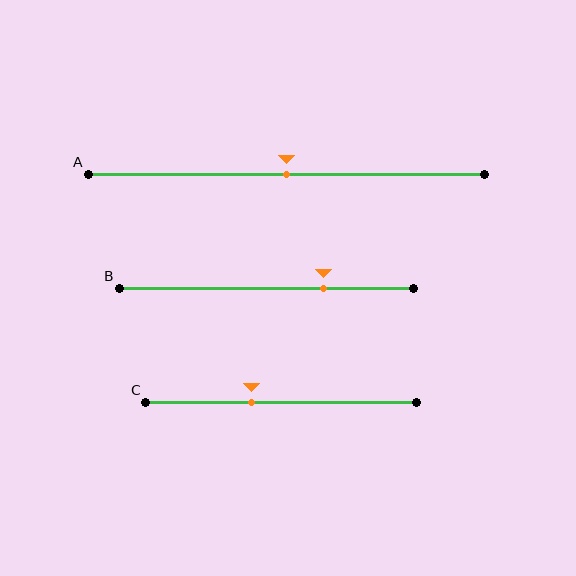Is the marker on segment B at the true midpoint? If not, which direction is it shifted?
No, the marker on segment B is shifted to the right by about 19% of the segment length.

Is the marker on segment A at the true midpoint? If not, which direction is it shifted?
Yes, the marker on segment A is at the true midpoint.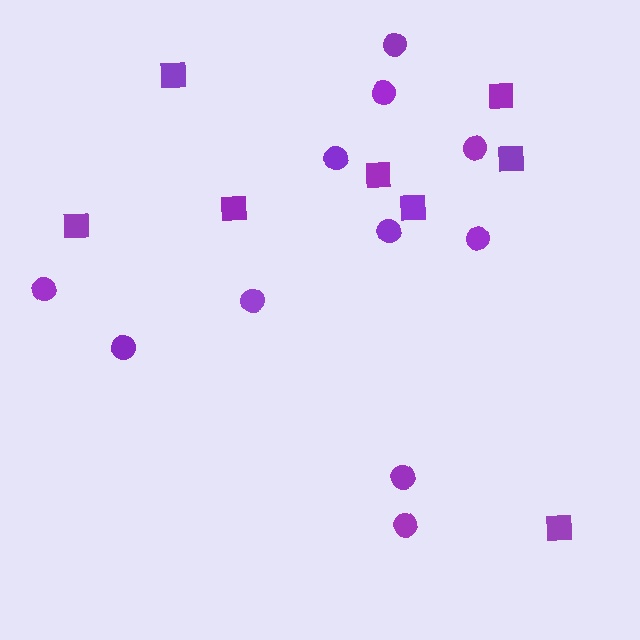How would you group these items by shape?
There are 2 groups: one group of circles (11) and one group of squares (8).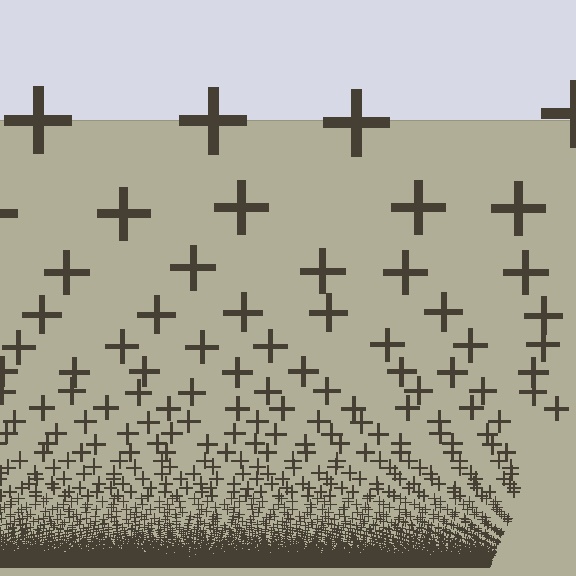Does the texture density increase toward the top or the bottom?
Density increases toward the bottom.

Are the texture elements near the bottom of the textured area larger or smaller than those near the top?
Smaller. The gradient is inverted — elements near the bottom are smaller and denser.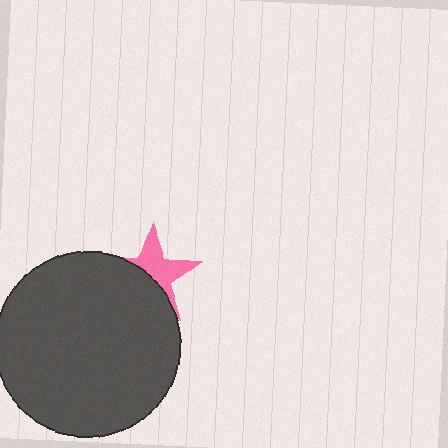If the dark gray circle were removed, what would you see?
You would see the complete pink star.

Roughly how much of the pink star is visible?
About half of it is visible (roughly 50%).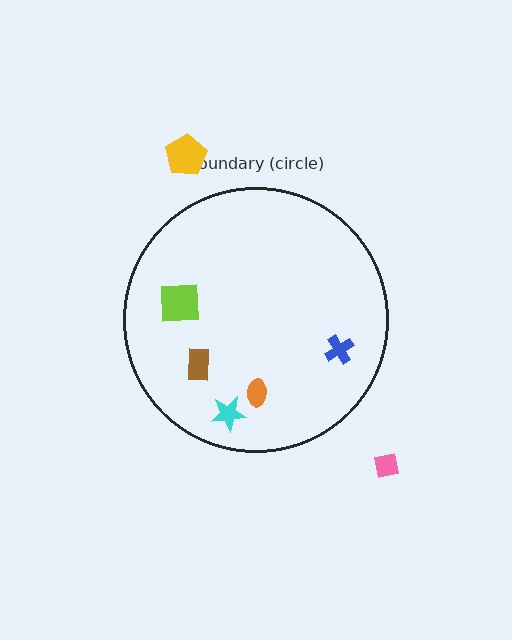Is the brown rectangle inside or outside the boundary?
Inside.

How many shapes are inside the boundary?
5 inside, 2 outside.